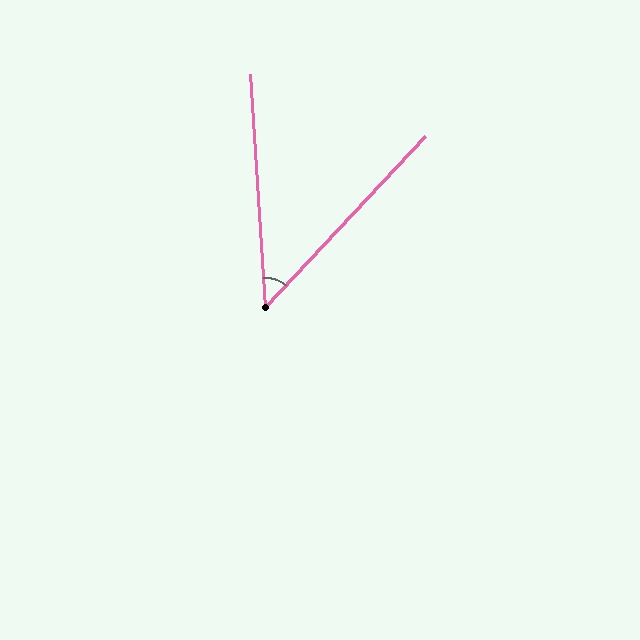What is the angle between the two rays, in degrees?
Approximately 47 degrees.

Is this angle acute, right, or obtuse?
It is acute.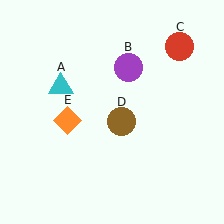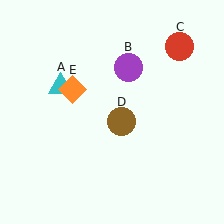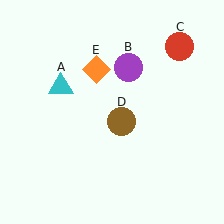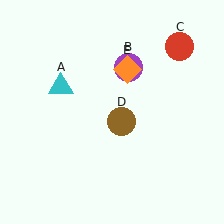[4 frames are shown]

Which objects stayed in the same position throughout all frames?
Cyan triangle (object A) and purple circle (object B) and red circle (object C) and brown circle (object D) remained stationary.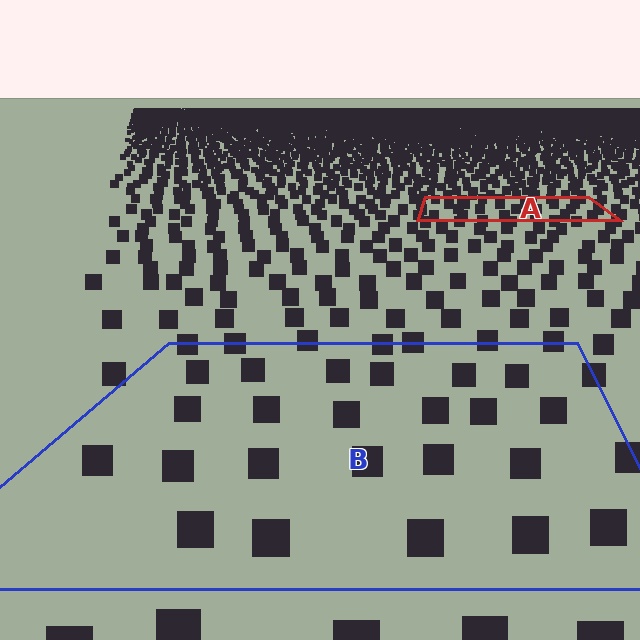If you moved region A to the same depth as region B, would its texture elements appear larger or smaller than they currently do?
They would appear larger. At a closer depth, the same texture elements are projected at a bigger on-screen size.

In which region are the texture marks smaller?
The texture marks are smaller in region A, because it is farther away.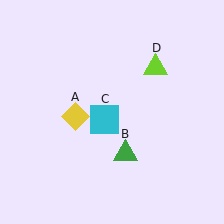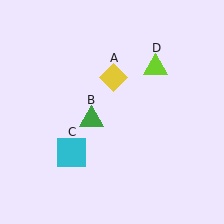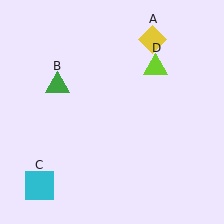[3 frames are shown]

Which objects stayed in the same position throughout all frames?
Lime triangle (object D) remained stationary.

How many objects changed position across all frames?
3 objects changed position: yellow diamond (object A), green triangle (object B), cyan square (object C).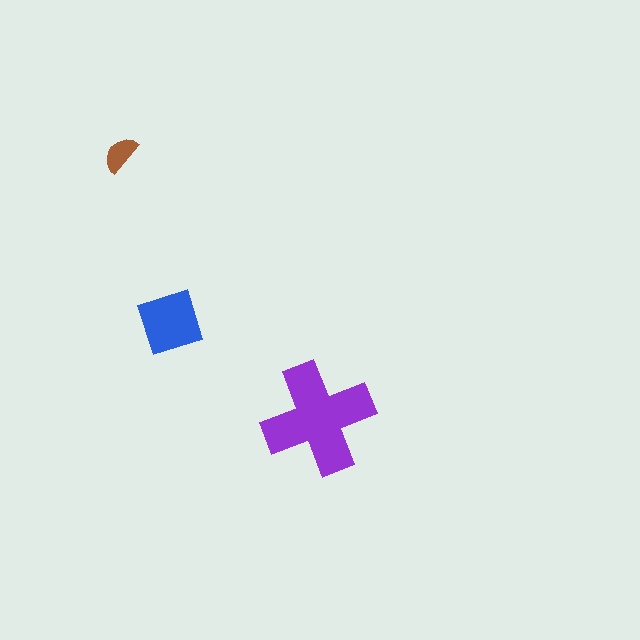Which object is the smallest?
The brown semicircle.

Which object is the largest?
The purple cross.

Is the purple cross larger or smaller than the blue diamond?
Larger.